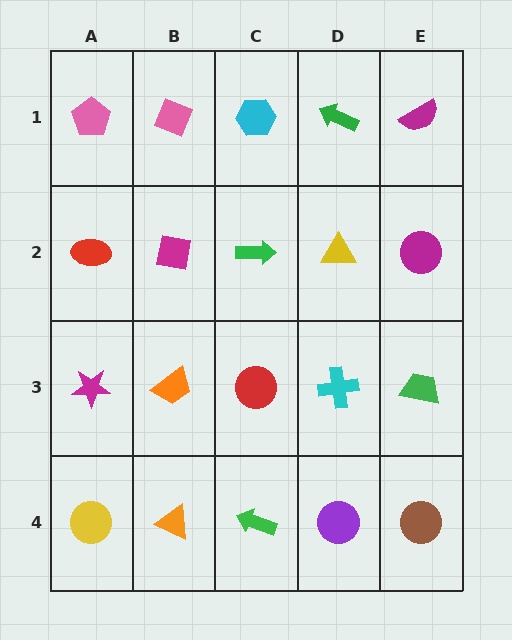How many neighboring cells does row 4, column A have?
2.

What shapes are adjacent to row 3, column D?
A yellow triangle (row 2, column D), a purple circle (row 4, column D), a red circle (row 3, column C), a green trapezoid (row 3, column E).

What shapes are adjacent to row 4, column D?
A cyan cross (row 3, column D), a green arrow (row 4, column C), a brown circle (row 4, column E).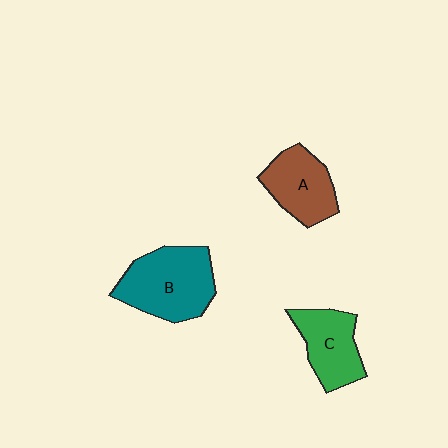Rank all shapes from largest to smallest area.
From largest to smallest: B (teal), A (brown), C (green).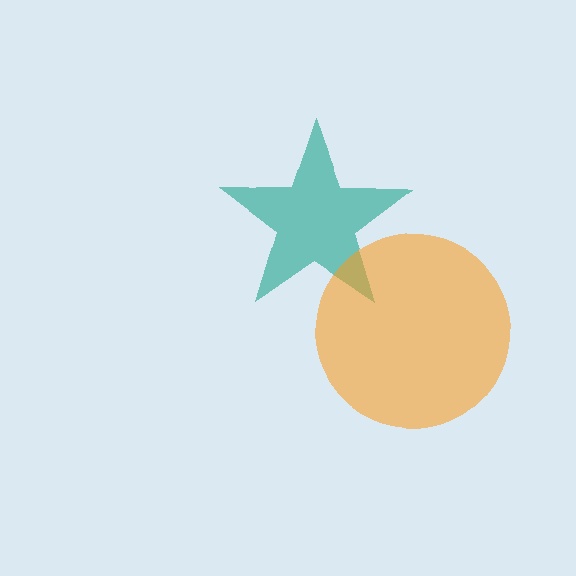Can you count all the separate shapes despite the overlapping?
Yes, there are 2 separate shapes.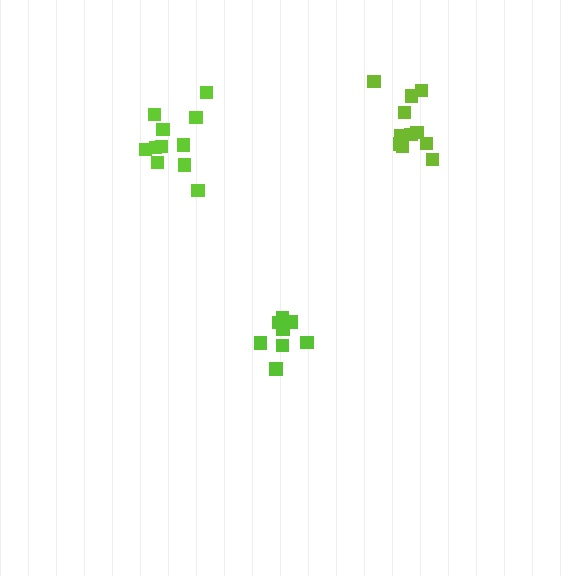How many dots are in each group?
Group 1: 11 dots, Group 2: 8 dots, Group 3: 11 dots (30 total).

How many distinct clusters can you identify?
There are 3 distinct clusters.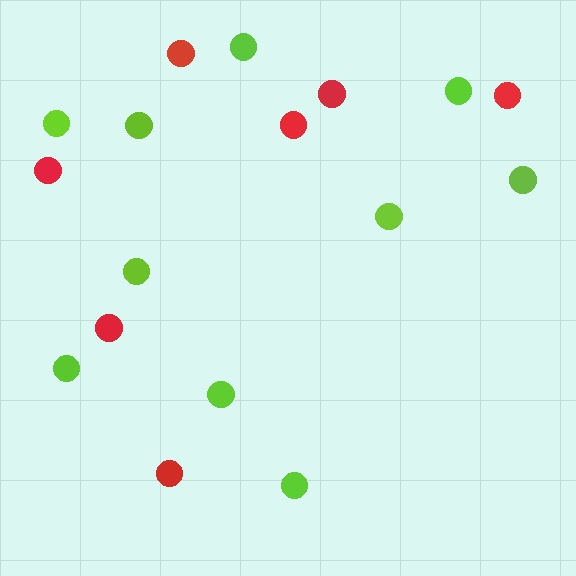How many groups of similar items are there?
There are 2 groups: one group of lime circles (10) and one group of red circles (7).